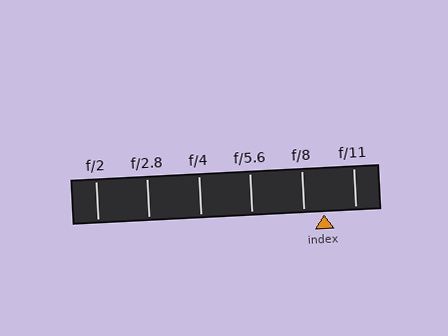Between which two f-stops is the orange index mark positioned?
The index mark is between f/8 and f/11.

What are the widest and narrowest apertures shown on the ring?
The widest aperture shown is f/2 and the narrowest is f/11.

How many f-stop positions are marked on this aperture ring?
There are 6 f-stop positions marked.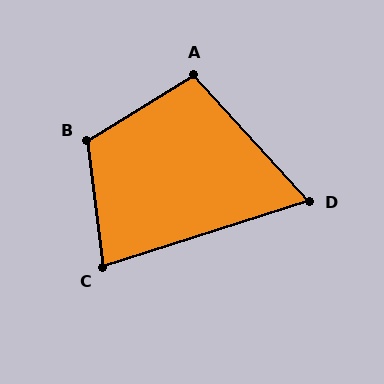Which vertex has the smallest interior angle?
D, at approximately 65 degrees.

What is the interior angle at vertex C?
Approximately 79 degrees (acute).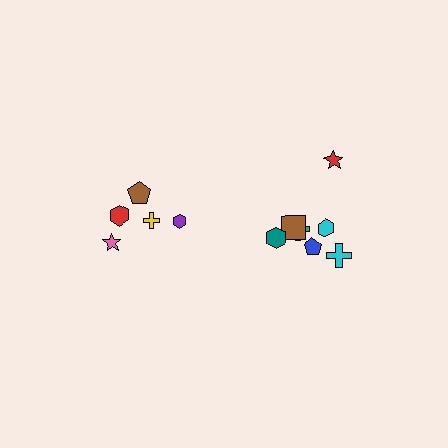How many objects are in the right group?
There are 7 objects.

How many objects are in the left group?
There are 5 objects.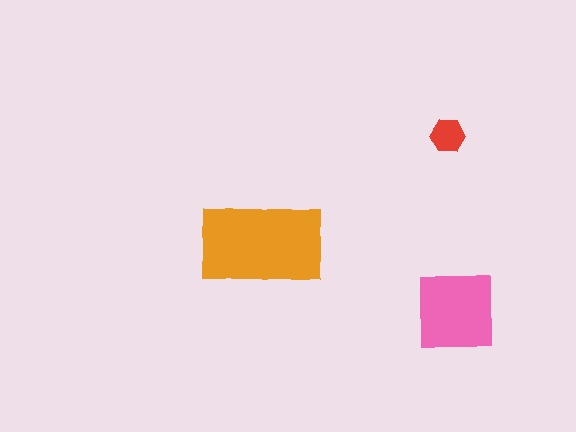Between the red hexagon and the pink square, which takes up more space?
The pink square.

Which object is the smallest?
The red hexagon.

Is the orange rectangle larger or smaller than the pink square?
Larger.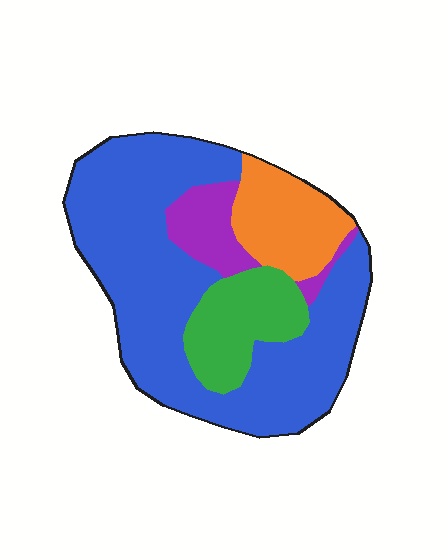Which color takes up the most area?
Blue, at roughly 60%.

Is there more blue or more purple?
Blue.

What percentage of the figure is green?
Green takes up about one sixth (1/6) of the figure.